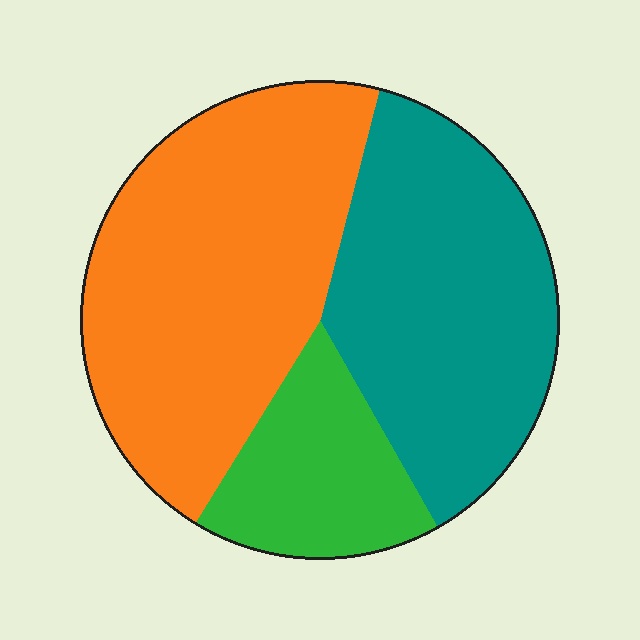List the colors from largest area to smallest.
From largest to smallest: orange, teal, green.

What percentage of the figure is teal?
Teal takes up between a third and a half of the figure.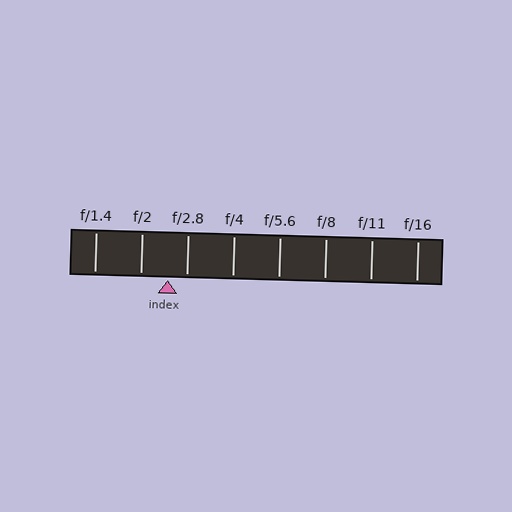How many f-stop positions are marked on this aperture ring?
There are 8 f-stop positions marked.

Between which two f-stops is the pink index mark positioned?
The index mark is between f/2 and f/2.8.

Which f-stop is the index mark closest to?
The index mark is closest to f/2.8.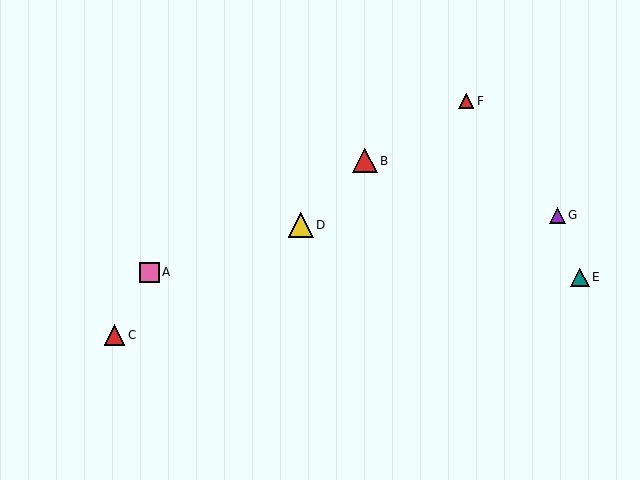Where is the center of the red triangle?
The center of the red triangle is at (115, 335).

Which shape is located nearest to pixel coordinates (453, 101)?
The red triangle (labeled F) at (466, 101) is nearest to that location.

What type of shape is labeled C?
Shape C is a red triangle.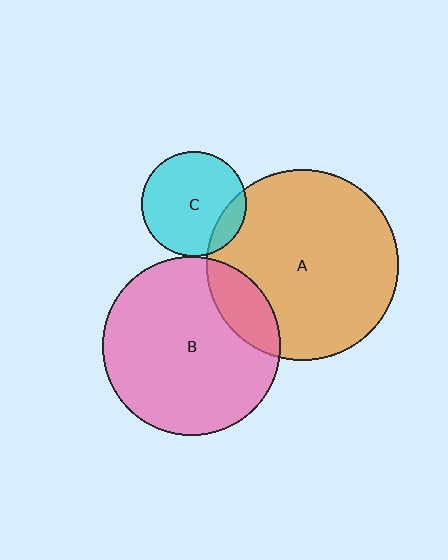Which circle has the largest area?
Circle A (orange).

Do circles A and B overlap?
Yes.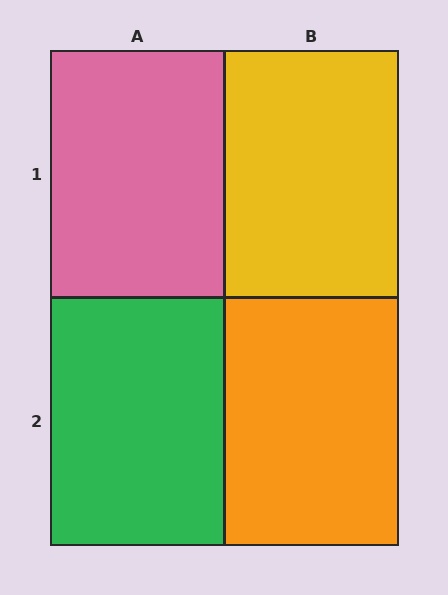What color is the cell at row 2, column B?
Orange.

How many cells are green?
1 cell is green.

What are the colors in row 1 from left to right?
Pink, yellow.